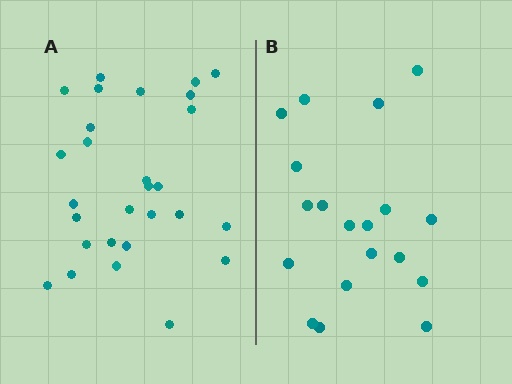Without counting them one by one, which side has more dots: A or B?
Region A (the left region) has more dots.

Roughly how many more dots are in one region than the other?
Region A has roughly 8 or so more dots than region B.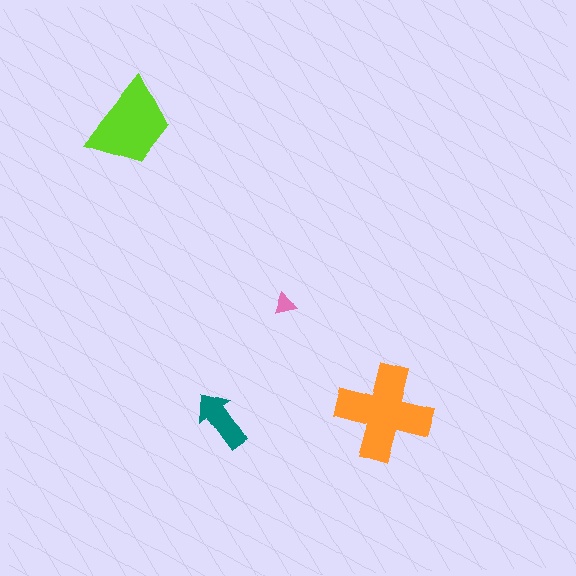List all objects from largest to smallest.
The orange cross, the lime trapezoid, the teal arrow, the pink triangle.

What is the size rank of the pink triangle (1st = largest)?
4th.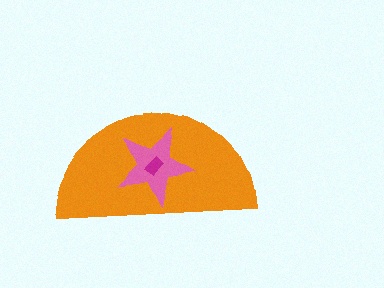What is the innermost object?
The magenta rectangle.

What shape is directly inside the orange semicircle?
The pink star.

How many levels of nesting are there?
3.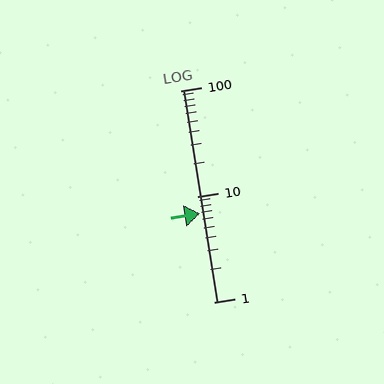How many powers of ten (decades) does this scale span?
The scale spans 2 decades, from 1 to 100.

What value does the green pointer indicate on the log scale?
The pointer indicates approximately 6.8.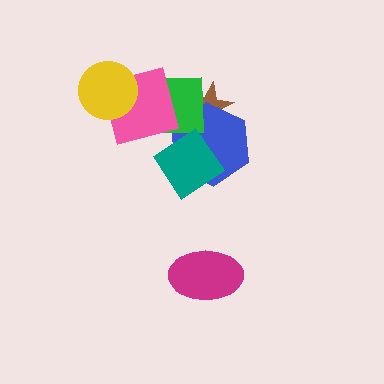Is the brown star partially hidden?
Yes, it is partially covered by another shape.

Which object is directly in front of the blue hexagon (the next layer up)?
The green square is directly in front of the blue hexagon.